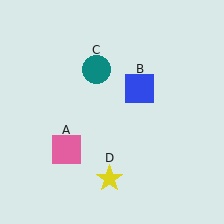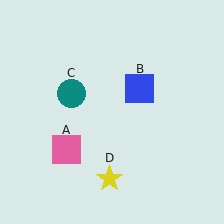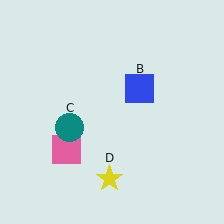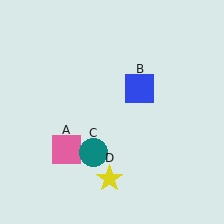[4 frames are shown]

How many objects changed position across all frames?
1 object changed position: teal circle (object C).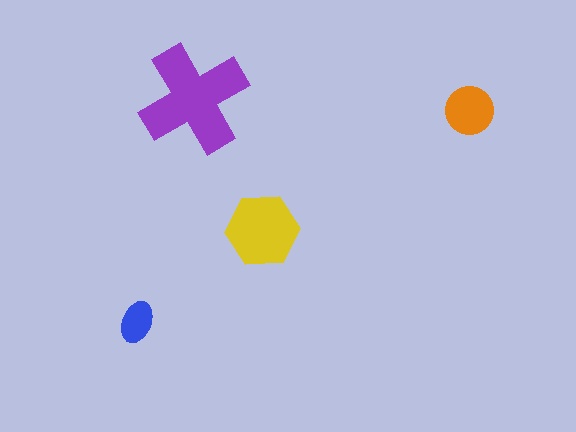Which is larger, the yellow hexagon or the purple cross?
The purple cross.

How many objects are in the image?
There are 4 objects in the image.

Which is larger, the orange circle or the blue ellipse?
The orange circle.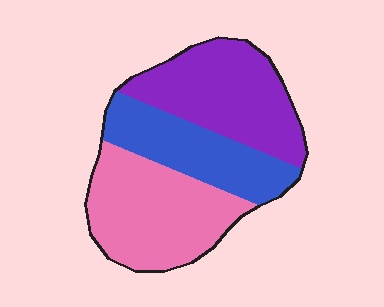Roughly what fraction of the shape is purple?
Purple takes up about three eighths (3/8) of the shape.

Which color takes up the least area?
Blue, at roughly 25%.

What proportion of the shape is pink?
Pink covers 38% of the shape.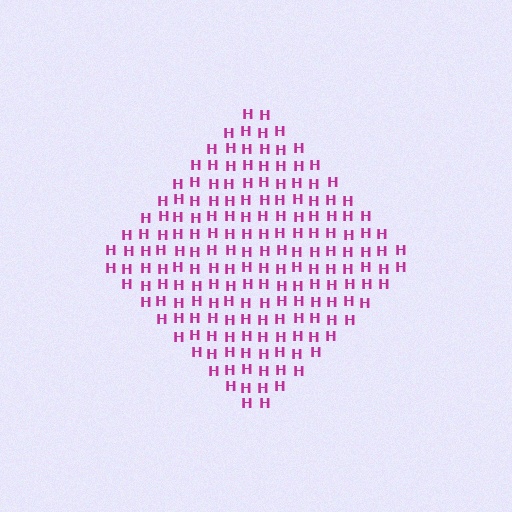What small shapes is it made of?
It is made of small letter H's.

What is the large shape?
The large shape is a diamond.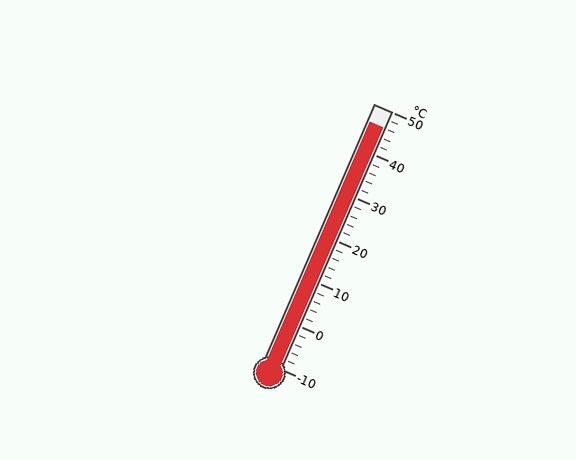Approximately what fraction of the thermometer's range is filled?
The thermometer is filled to approximately 95% of its range.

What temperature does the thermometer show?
The thermometer shows approximately 46°C.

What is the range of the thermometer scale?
The thermometer scale ranges from -10°C to 50°C.